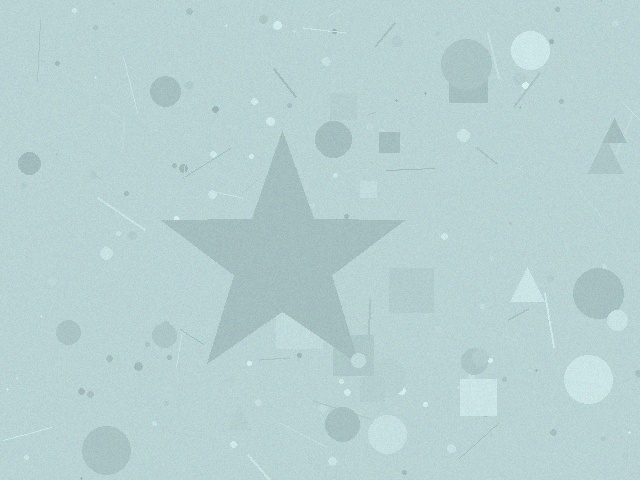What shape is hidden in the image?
A star is hidden in the image.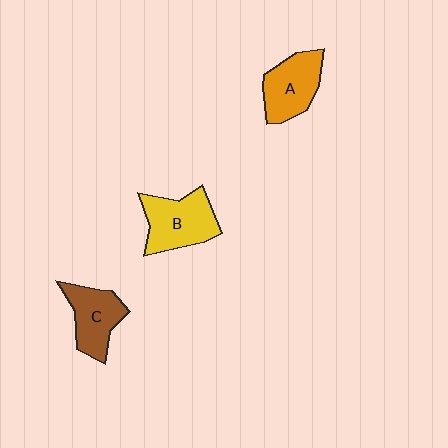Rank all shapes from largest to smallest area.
From largest to smallest: B (yellow), A (orange), C (brown).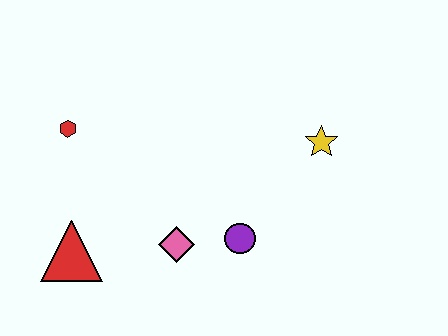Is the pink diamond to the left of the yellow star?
Yes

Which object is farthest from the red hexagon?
The yellow star is farthest from the red hexagon.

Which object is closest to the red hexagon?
The red triangle is closest to the red hexagon.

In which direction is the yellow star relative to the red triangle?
The yellow star is to the right of the red triangle.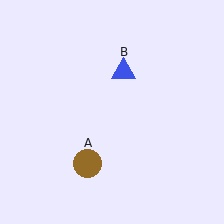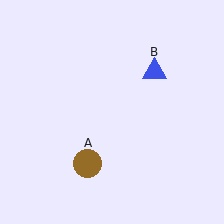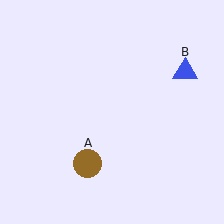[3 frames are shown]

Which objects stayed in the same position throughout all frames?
Brown circle (object A) remained stationary.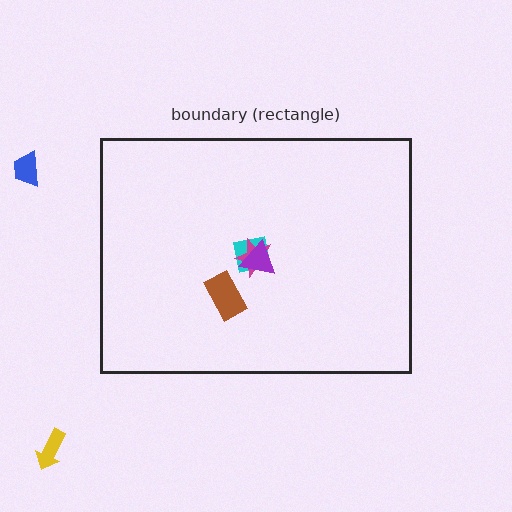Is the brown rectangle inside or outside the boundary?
Inside.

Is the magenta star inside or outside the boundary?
Inside.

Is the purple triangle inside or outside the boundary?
Inside.